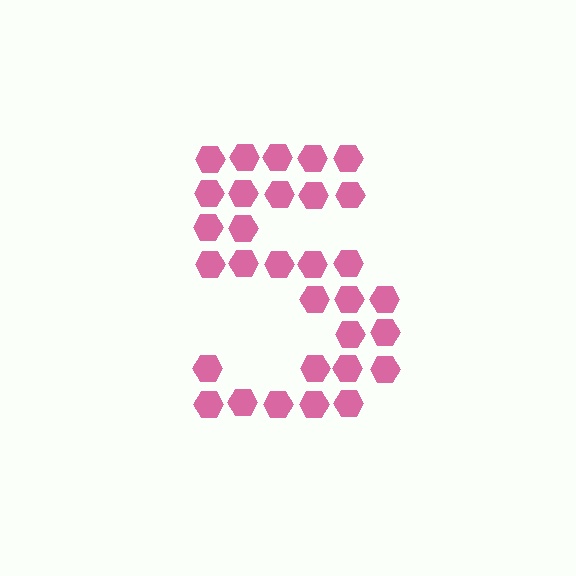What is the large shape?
The large shape is the digit 5.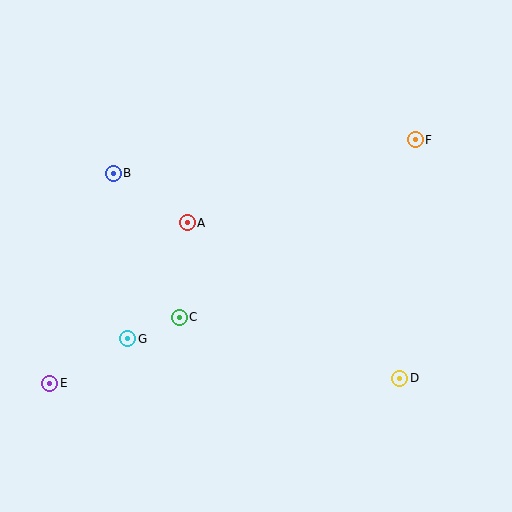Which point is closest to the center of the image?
Point A at (187, 223) is closest to the center.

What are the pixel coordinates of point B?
Point B is at (113, 173).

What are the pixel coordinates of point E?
Point E is at (50, 383).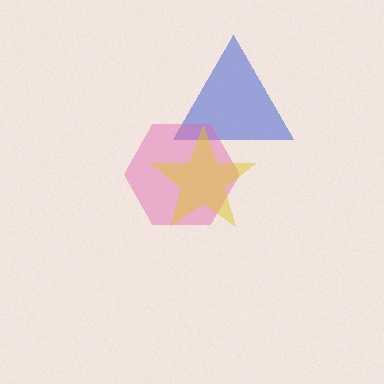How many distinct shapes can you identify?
There are 3 distinct shapes: a blue triangle, a pink hexagon, a yellow star.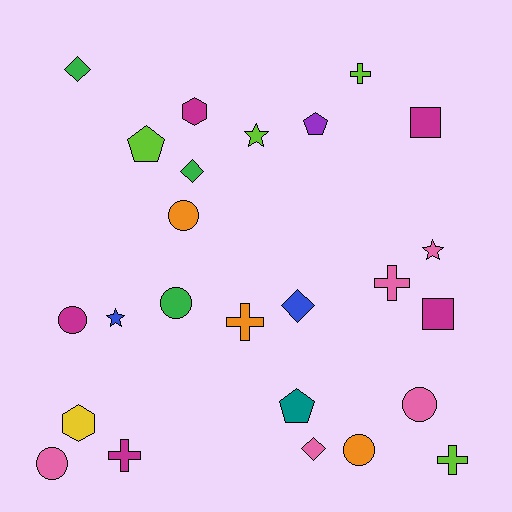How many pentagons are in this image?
There are 3 pentagons.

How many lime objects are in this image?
There are 4 lime objects.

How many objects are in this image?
There are 25 objects.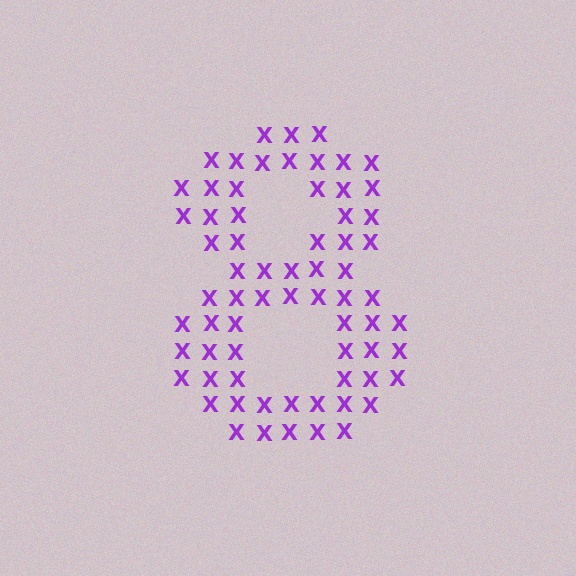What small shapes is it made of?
It is made of small letter X's.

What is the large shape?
The large shape is the digit 8.